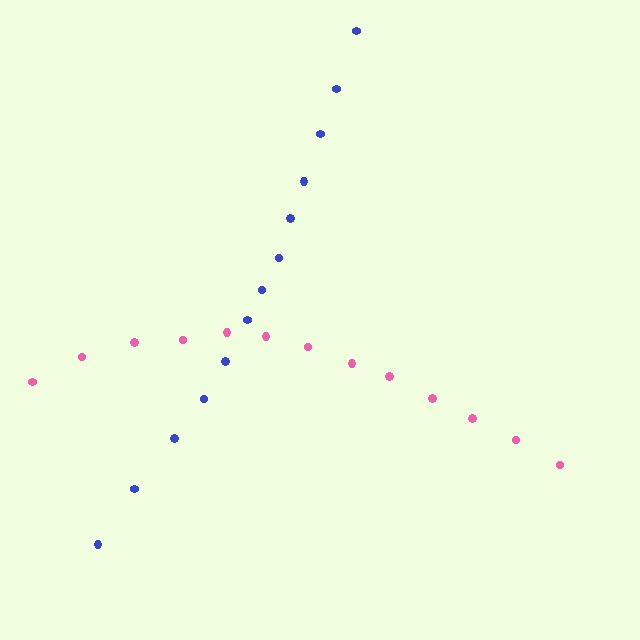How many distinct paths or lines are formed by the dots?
There are 2 distinct paths.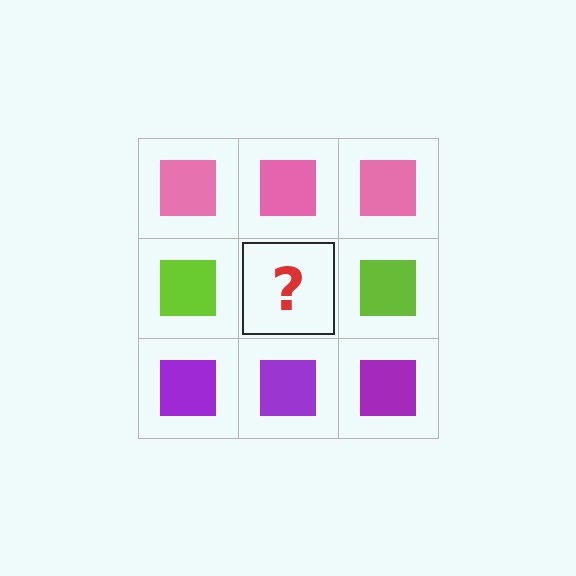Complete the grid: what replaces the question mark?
The question mark should be replaced with a lime square.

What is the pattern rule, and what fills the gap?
The rule is that each row has a consistent color. The gap should be filled with a lime square.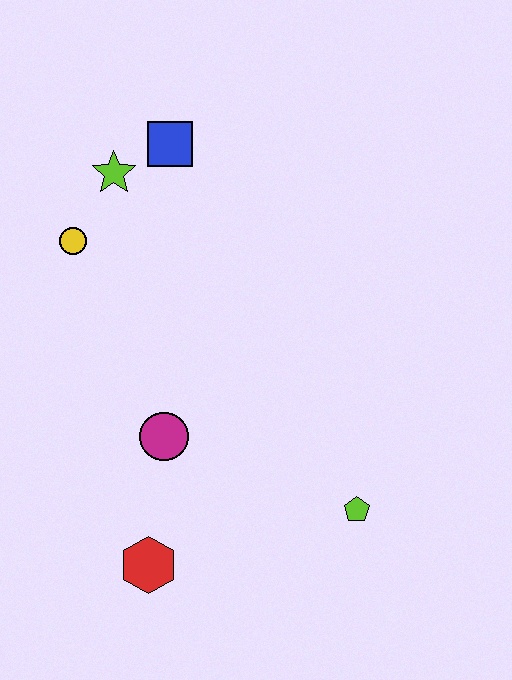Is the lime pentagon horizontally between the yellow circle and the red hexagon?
No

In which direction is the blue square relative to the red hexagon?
The blue square is above the red hexagon.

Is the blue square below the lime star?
No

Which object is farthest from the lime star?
The lime pentagon is farthest from the lime star.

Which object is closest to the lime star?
The blue square is closest to the lime star.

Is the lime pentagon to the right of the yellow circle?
Yes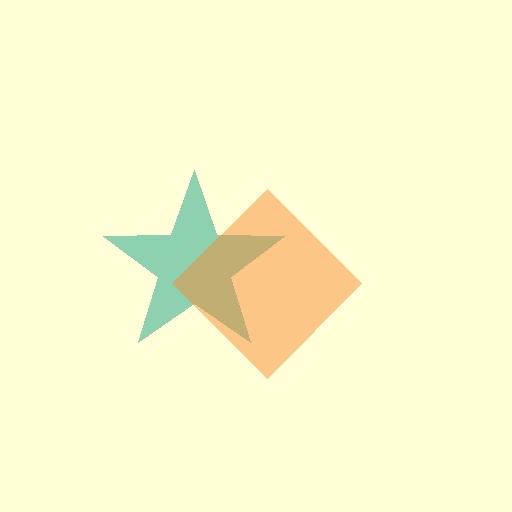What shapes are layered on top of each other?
The layered shapes are: a teal star, an orange diamond.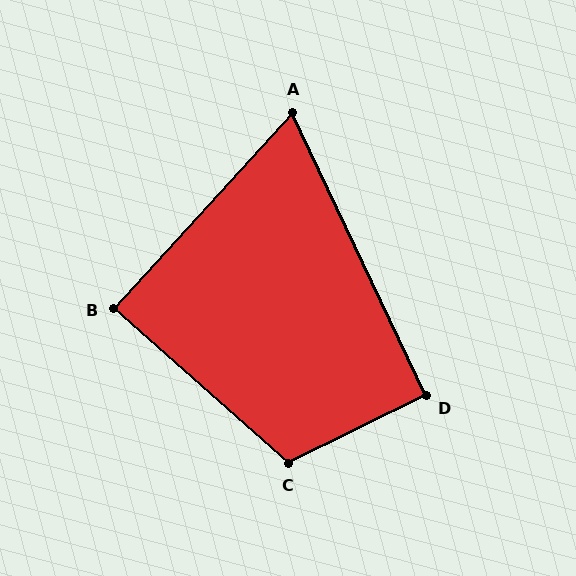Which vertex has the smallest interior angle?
A, at approximately 68 degrees.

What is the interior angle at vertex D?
Approximately 91 degrees (approximately right).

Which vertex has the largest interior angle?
C, at approximately 112 degrees.